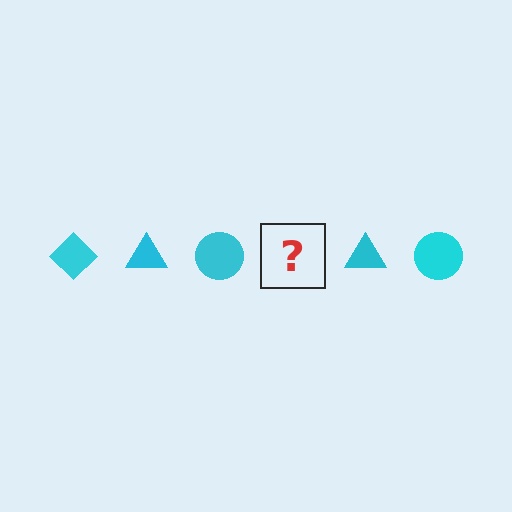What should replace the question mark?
The question mark should be replaced with a cyan diamond.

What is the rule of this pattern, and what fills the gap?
The rule is that the pattern cycles through diamond, triangle, circle shapes in cyan. The gap should be filled with a cyan diamond.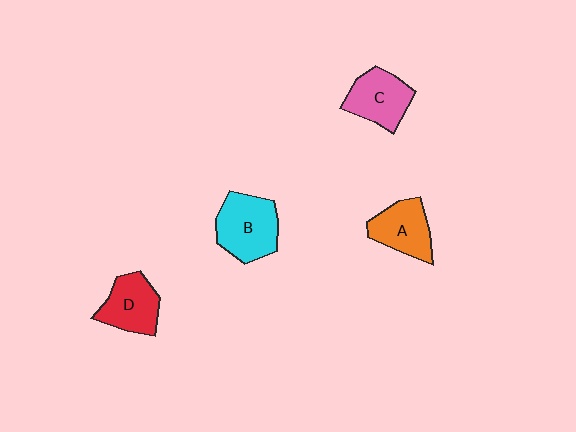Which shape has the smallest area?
Shape A (orange).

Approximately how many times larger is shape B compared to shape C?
Approximately 1.2 times.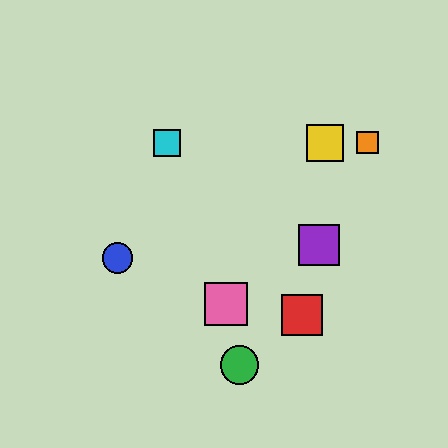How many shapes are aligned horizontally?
3 shapes (the yellow square, the orange square, the cyan square) are aligned horizontally.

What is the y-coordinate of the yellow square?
The yellow square is at y≈143.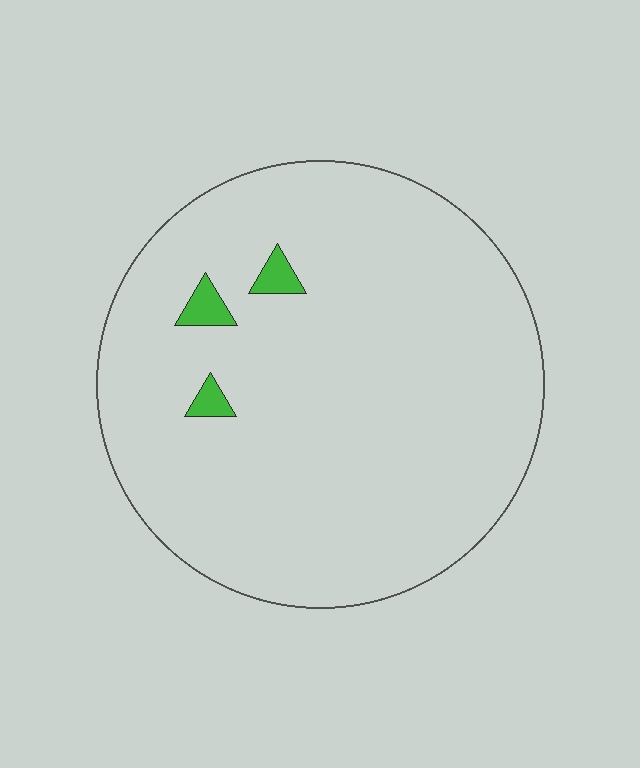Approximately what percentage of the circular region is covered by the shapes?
Approximately 5%.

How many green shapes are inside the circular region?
3.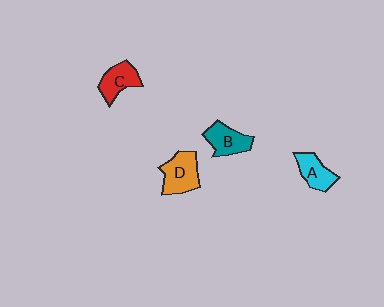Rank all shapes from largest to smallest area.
From largest to smallest: D (orange), B (teal), C (red), A (cyan).